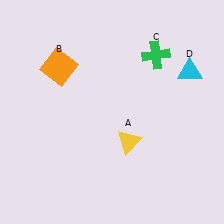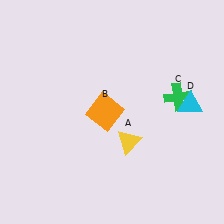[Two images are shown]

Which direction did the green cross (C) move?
The green cross (C) moved down.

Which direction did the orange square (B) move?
The orange square (B) moved right.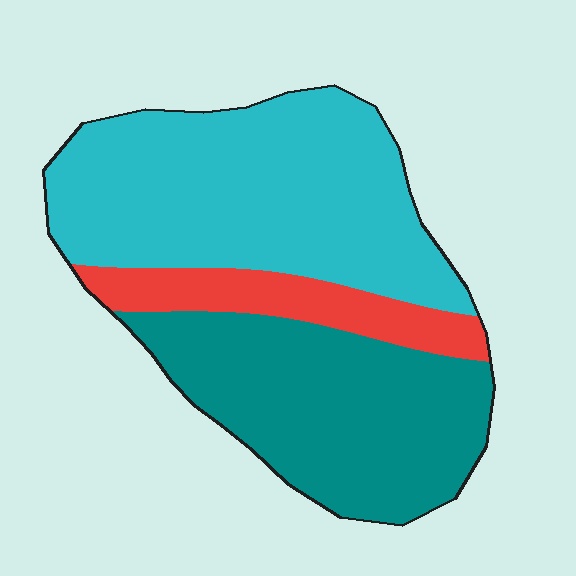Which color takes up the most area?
Cyan, at roughly 50%.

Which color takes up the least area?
Red, at roughly 15%.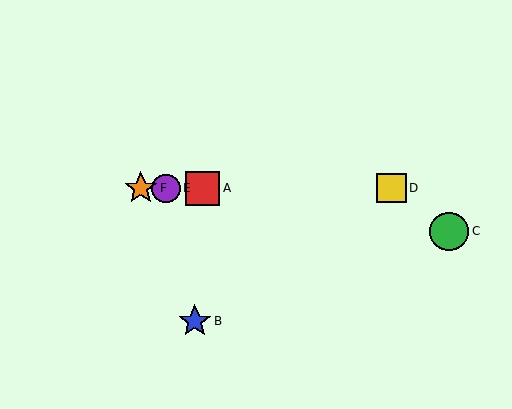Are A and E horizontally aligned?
Yes, both are at y≈188.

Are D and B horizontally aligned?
No, D is at y≈188 and B is at y≈321.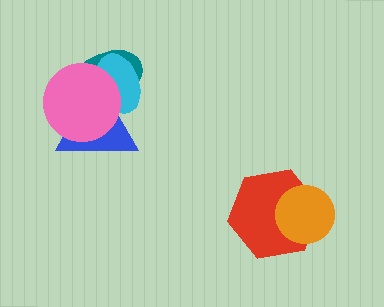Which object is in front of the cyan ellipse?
The pink circle is in front of the cyan ellipse.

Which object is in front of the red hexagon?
The orange circle is in front of the red hexagon.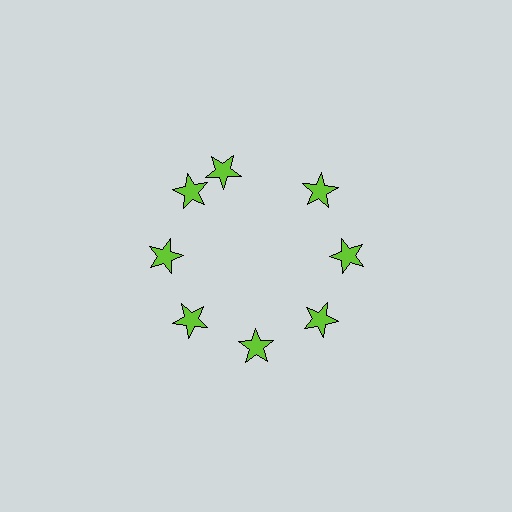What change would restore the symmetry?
The symmetry would be restored by rotating it back into even spacing with its neighbors so that all 8 stars sit at equal angles and equal distance from the center.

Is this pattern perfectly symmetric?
No. The 8 lime stars are arranged in a ring, but one element near the 12 o'clock position is rotated out of alignment along the ring, breaking the 8-fold rotational symmetry.